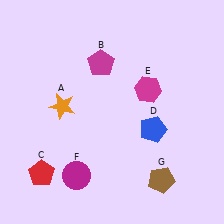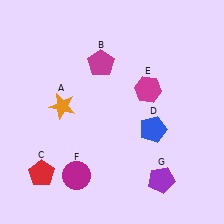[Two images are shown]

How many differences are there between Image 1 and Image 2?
There is 1 difference between the two images.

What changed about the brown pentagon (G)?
In Image 1, G is brown. In Image 2, it changed to purple.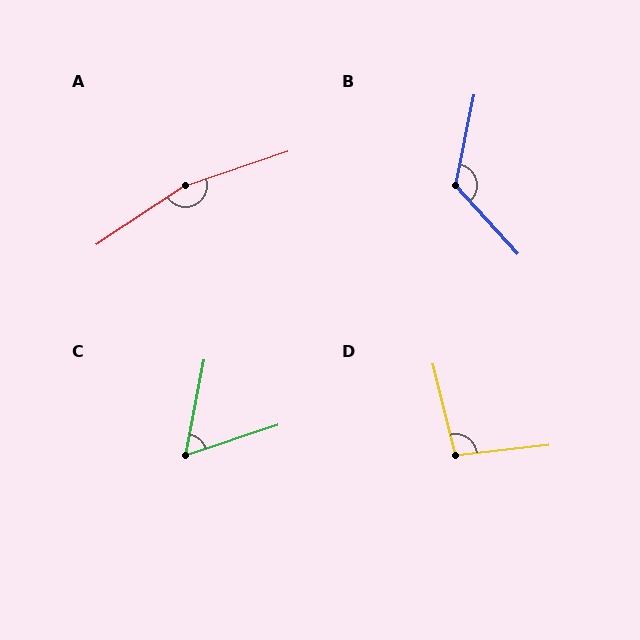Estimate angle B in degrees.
Approximately 126 degrees.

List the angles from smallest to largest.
C (61°), D (97°), B (126°), A (165°).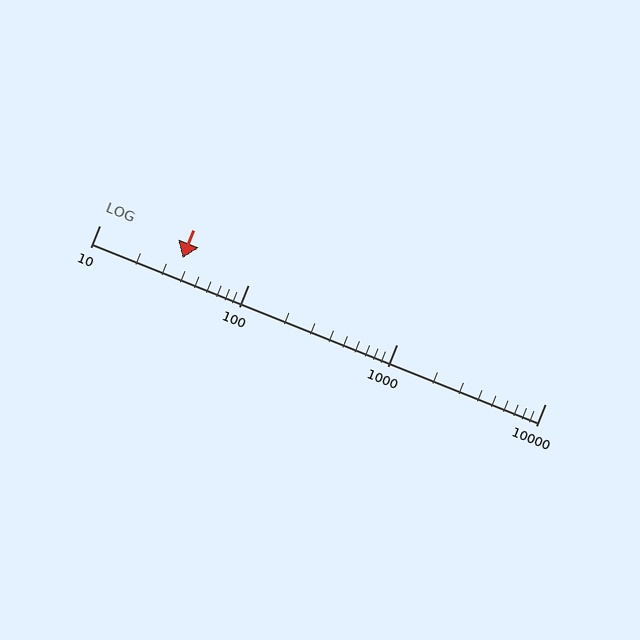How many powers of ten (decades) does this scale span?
The scale spans 3 decades, from 10 to 10000.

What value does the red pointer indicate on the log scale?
The pointer indicates approximately 36.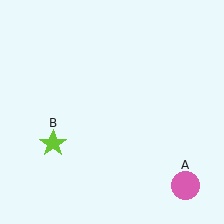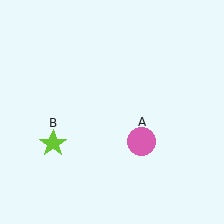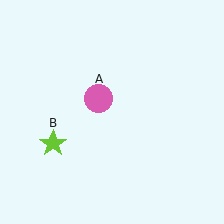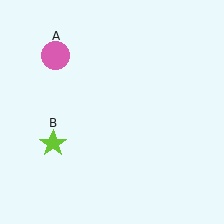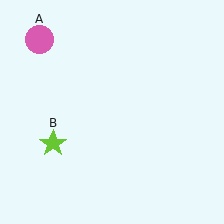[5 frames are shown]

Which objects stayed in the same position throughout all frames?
Lime star (object B) remained stationary.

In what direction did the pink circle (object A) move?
The pink circle (object A) moved up and to the left.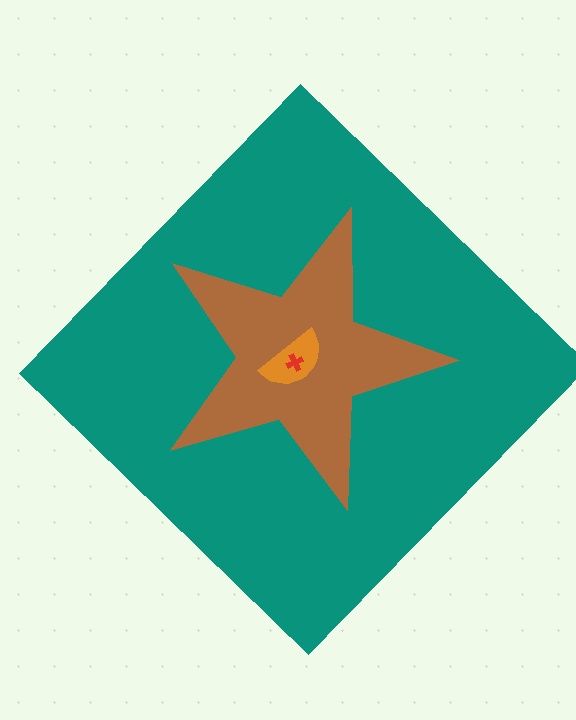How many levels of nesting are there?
4.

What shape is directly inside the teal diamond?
The brown star.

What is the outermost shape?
The teal diamond.